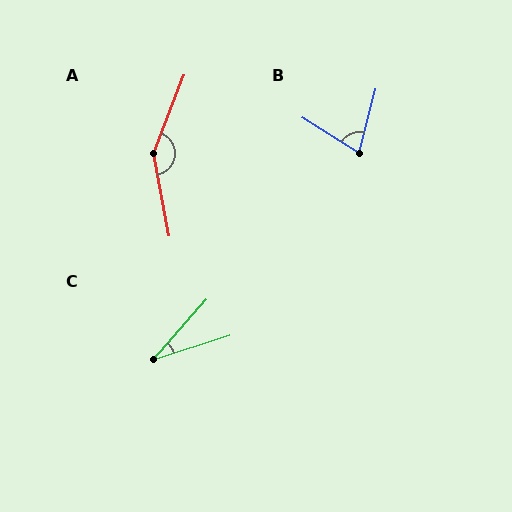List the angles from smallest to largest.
C (30°), B (72°), A (148°).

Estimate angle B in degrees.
Approximately 72 degrees.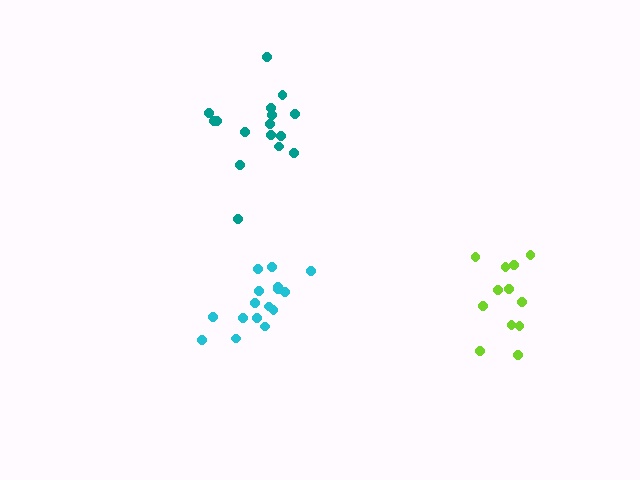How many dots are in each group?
Group 1: 12 dots, Group 2: 16 dots, Group 3: 16 dots (44 total).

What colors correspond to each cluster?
The clusters are colored: lime, cyan, teal.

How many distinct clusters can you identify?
There are 3 distinct clusters.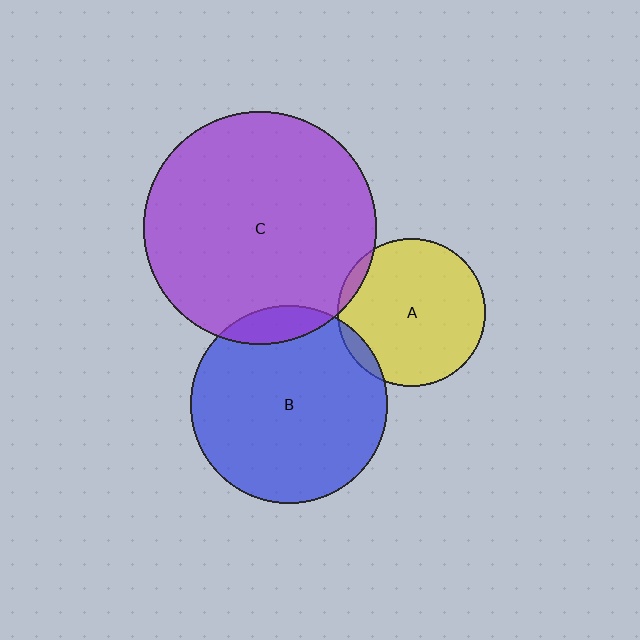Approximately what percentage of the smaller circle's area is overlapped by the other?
Approximately 10%.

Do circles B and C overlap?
Yes.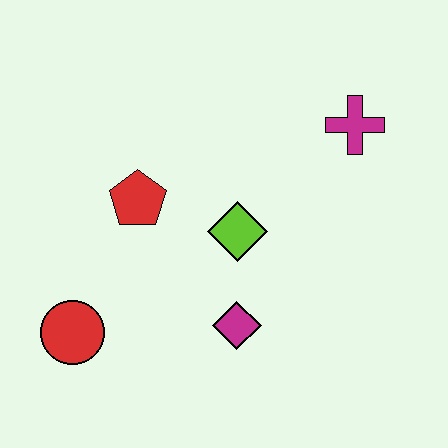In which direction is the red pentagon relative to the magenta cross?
The red pentagon is to the left of the magenta cross.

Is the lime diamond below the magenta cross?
Yes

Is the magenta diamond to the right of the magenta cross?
No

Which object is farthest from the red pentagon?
The magenta cross is farthest from the red pentagon.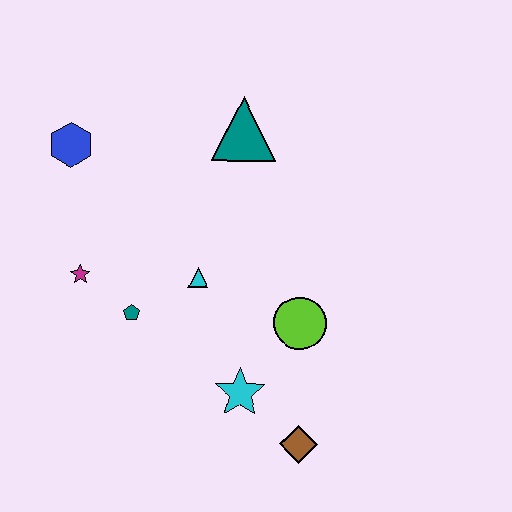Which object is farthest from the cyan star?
The blue hexagon is farthest from the cyan star.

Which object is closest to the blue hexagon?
The magenta star is closest to the blue hexagon.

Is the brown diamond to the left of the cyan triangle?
No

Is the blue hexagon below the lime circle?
No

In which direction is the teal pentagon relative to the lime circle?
The teal pentagon is to the left of the lime circle.